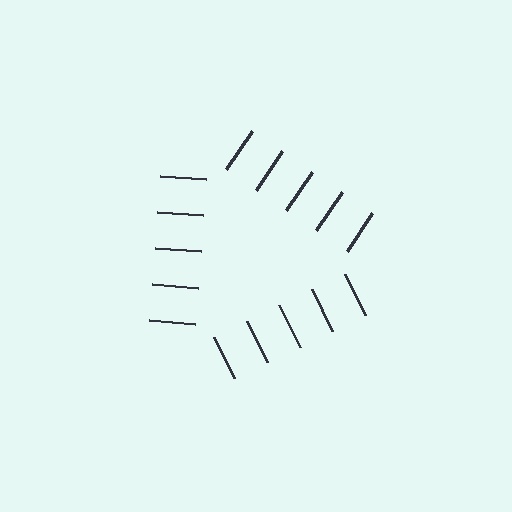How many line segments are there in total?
15 — 5 along each of the 3 edges.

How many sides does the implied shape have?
3 sides — the line-ends trace a triangle.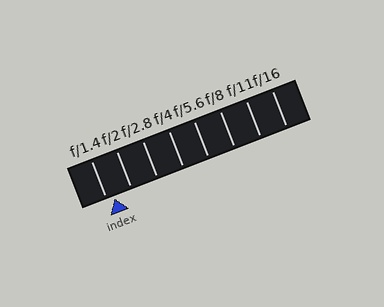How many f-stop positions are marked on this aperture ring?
There are 8 f-stop positions marked.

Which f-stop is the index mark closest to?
The index mark is closest to f/1.4.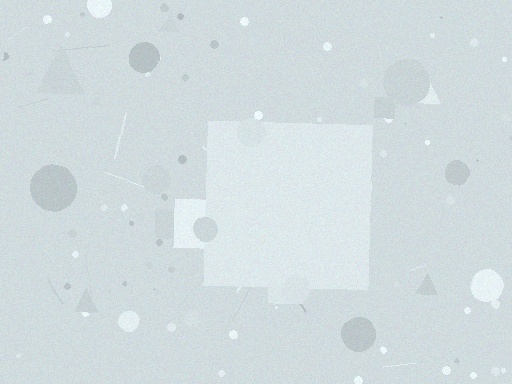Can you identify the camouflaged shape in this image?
The camouflaged shape is a square.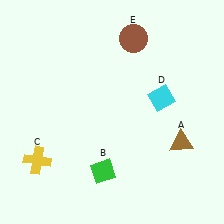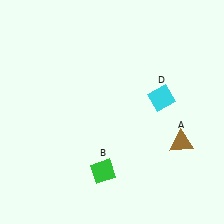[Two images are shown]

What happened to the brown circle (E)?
The brown circle (E) was removed in Image 2. It was in the top-right area of Image 1.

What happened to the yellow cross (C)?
The yellow cross (C) was removed in Image 2. It was in the bottom-left area of Image 1.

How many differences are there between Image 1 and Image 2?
There are 2 differences between the two images.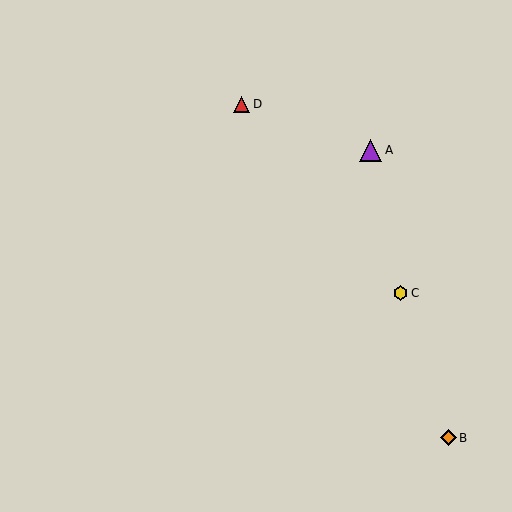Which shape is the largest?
The purple triangle (labeled A) is the largest.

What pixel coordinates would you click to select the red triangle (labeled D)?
Click at (242, 104) to select the red triangle D.